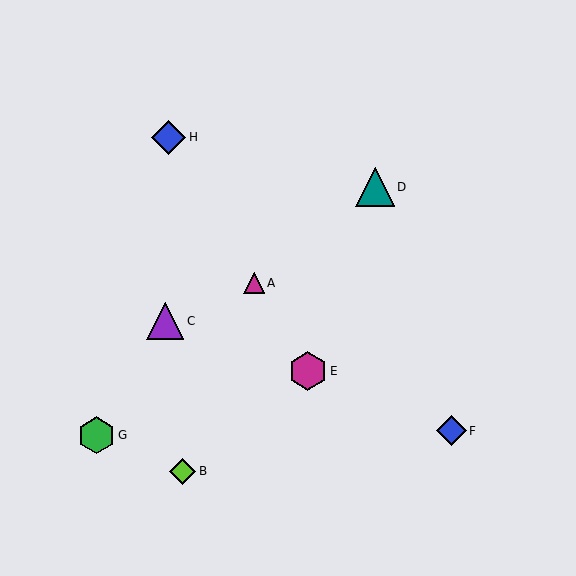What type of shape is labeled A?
Shape A is a magenta triangle.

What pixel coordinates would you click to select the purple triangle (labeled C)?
Click at (165, 321) to select the purple triangle C.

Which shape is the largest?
The teal triangle (labeled D) is the largest.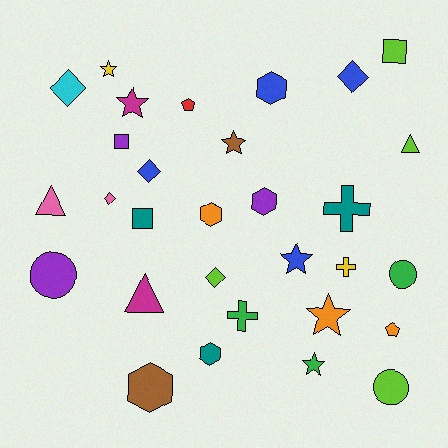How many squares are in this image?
There are 3 squares.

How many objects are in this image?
There are 30 objects.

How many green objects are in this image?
There are 3 green objects.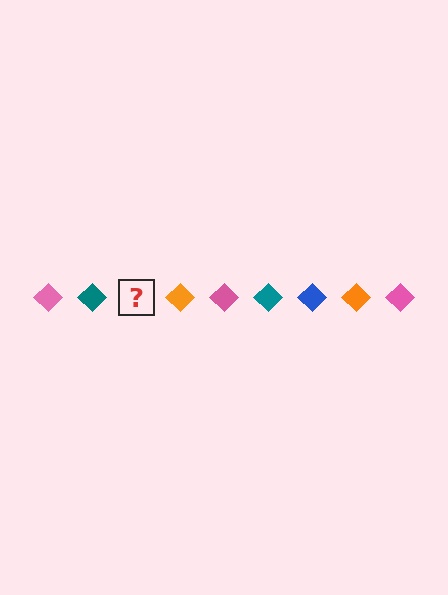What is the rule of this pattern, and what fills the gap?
The rule is that the pattern cycles through pink, teal, blue, orange diamonds. The gap should be filled with a blue diamond.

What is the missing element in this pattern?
The missing element is a blue diamond.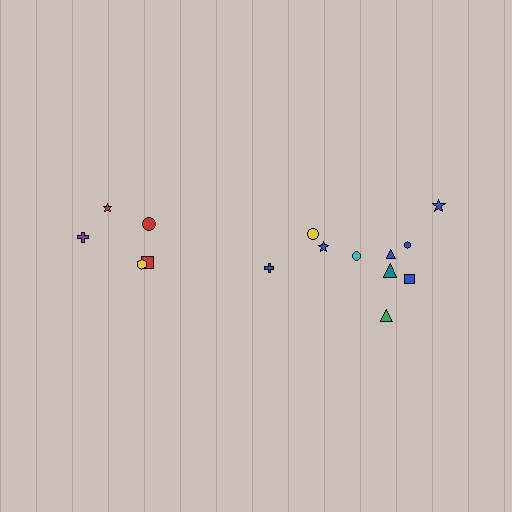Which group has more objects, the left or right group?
The right group.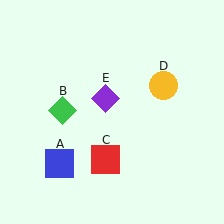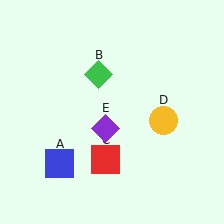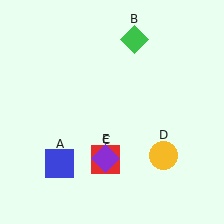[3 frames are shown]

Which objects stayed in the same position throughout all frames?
Blue square (object A) and red square (object C) remained stationary.